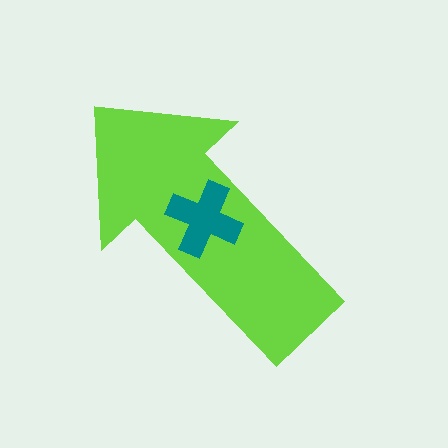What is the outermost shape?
The lime arrow.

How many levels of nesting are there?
2.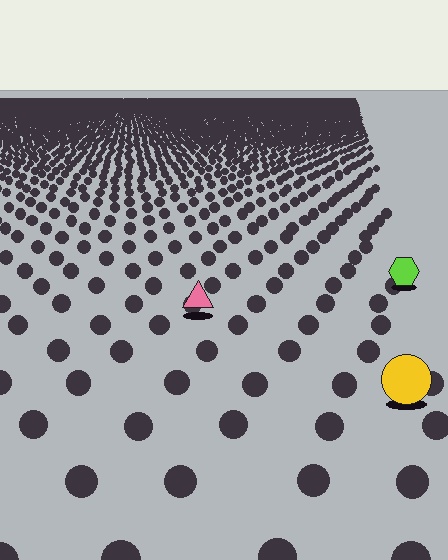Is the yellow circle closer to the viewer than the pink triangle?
Yes. The yellow circle is closer — you can tell from the texture gradient: the ground texture is coarser near it.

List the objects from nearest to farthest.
From nearest to farthest: the yellow circle, the pink triangle, the lime hexagon.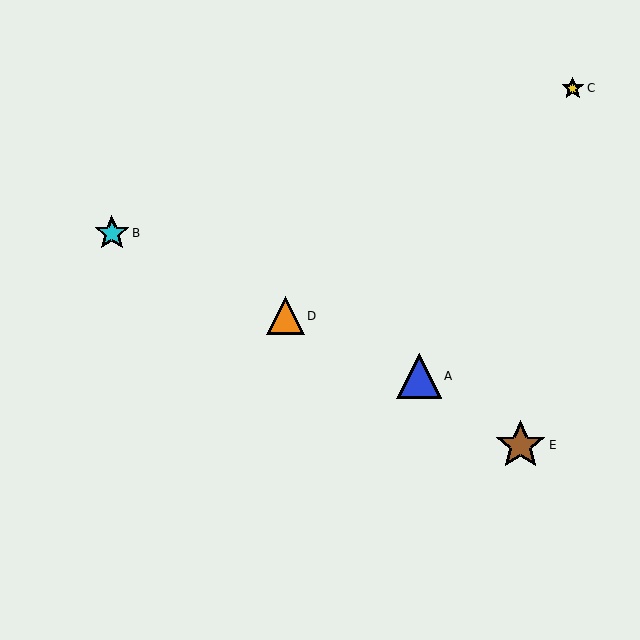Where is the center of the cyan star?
The center of the cyan star is at (112, 233).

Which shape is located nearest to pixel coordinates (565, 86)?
The yellow star (labeled C) at (573, 88) is nearest to that location.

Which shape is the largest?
The brown star (labeled E) is the largest.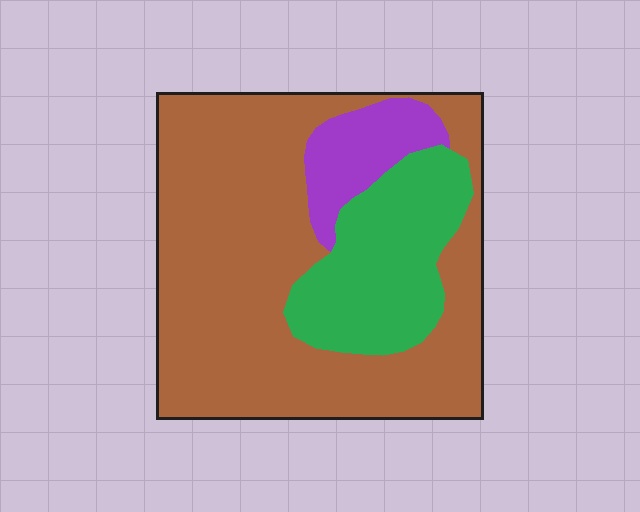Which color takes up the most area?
Brown, at roughly 65%.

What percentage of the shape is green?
Green takes up about one quarter (1/4) of the shape.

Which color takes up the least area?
Purple, at roughly 10%.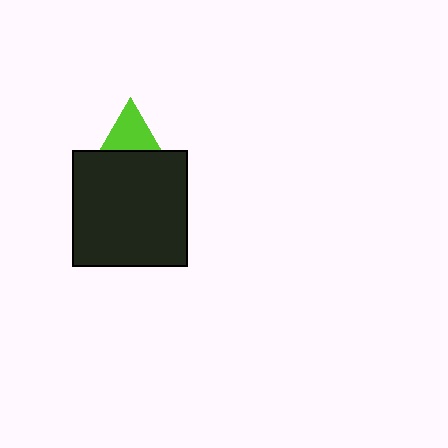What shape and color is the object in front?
The object in front is a black square.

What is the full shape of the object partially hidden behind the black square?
The partially hidden object is a lime triangle.